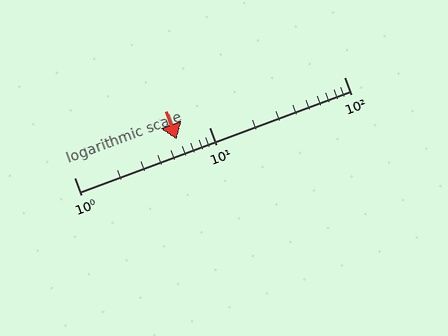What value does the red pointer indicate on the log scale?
The pointer indicates approximately 5.8.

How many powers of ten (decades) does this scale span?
The scale spans 2 decades, from 1 to 100.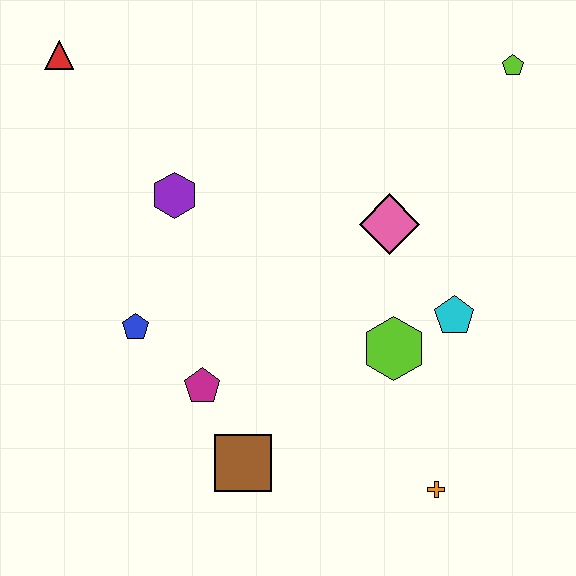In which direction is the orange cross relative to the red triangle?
The orange cross is below the red triangle.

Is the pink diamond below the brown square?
No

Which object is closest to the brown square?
The magenta pentagon is closest to the brown square.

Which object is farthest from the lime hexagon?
The red triangle is farthest from the lime hexagon.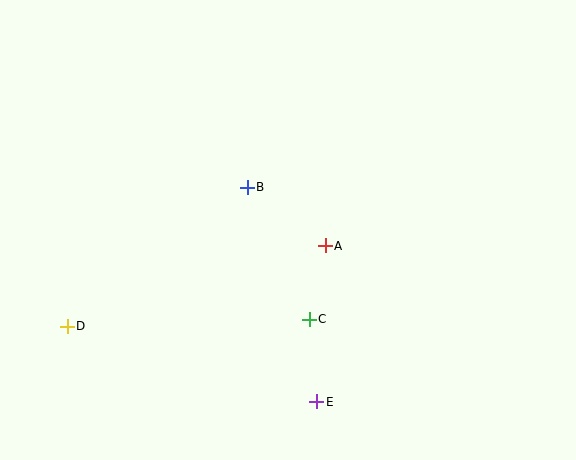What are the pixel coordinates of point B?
Point B is at (247, 187).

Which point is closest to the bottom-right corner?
Point E is closest to the bottom-right corner.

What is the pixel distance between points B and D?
The distance between B and D is 227 pixels.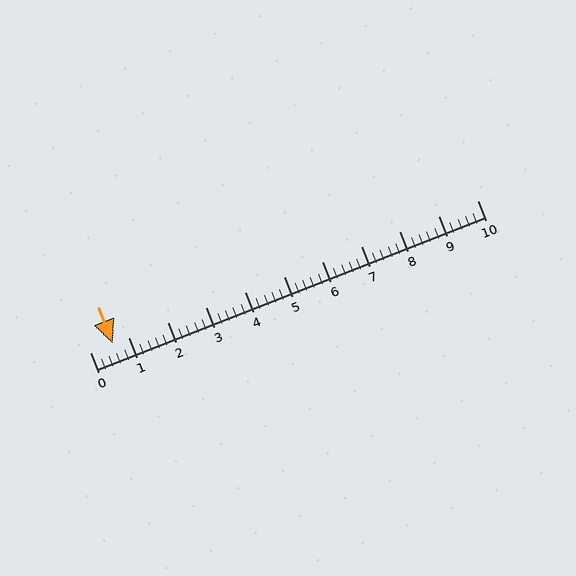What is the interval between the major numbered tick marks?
The major tick marks are spaced 1 units apart.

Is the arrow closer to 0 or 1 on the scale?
The arrow is closer to 1.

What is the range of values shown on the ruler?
The ruler shows values from 0 to 10.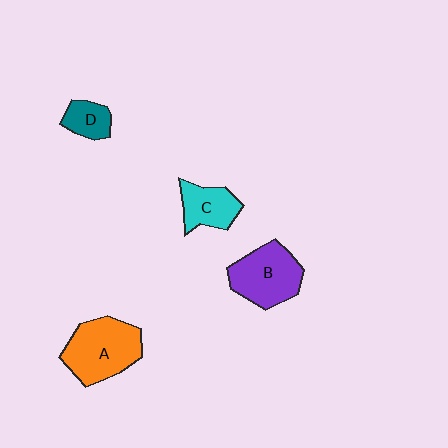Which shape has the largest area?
Shape A (orange).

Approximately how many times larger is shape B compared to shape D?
Approximately 2.3 times.